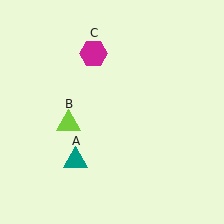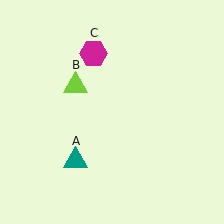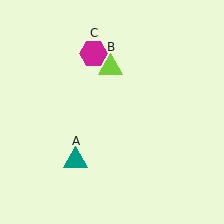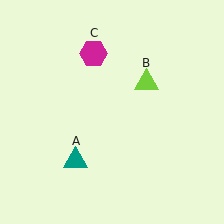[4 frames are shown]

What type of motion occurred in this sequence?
The lime triangle (object B) rotated clockwise around the center of the scene.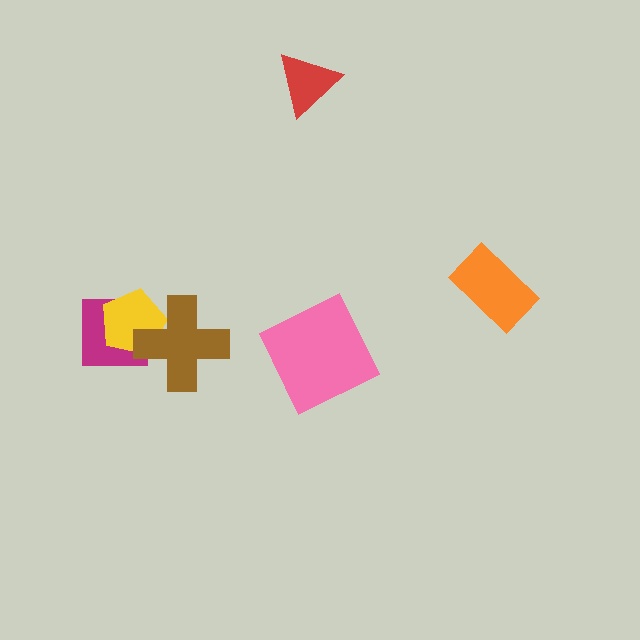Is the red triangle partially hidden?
No, no other shape covers it.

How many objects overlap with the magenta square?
2 objects overlap with the magenta square.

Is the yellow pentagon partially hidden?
Yes, it is partially covered by another shape.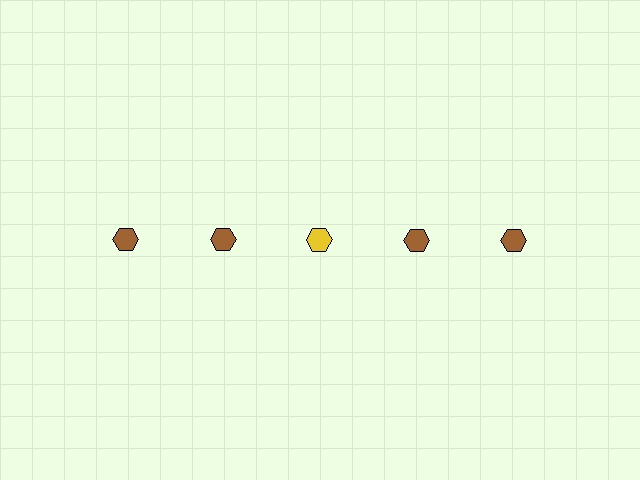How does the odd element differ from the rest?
It has a different color: yellow instead of brown.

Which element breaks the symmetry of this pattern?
The yellow hexagon in the top row, center column breaks the symmetry. All other shapes are brown hexagons.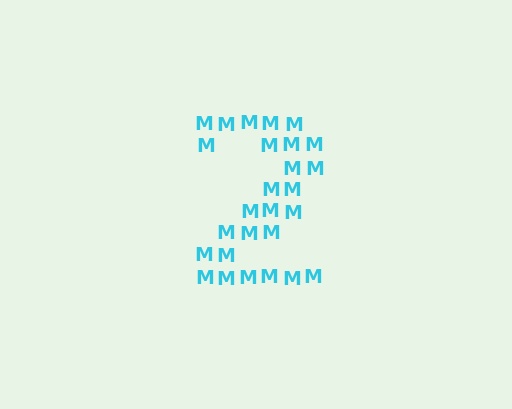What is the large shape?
The large shape is the digit 2.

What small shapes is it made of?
It is made of small letter M's.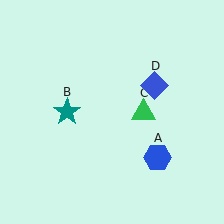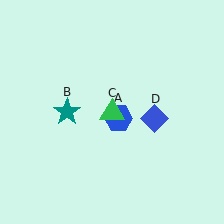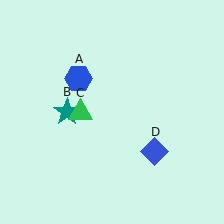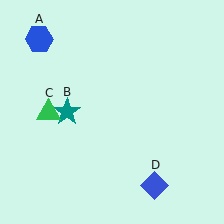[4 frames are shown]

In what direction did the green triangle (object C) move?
The green triangle (object C) moved left.